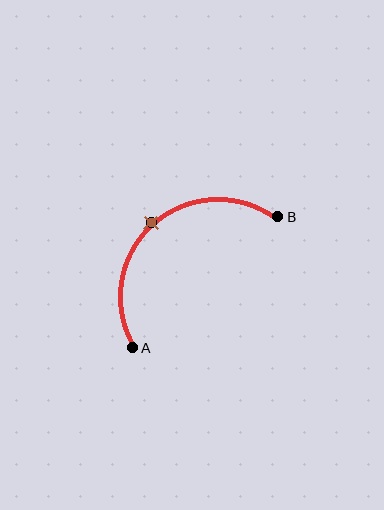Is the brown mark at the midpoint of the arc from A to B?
Yes. The brown mark lies on the arc at equal arc-length from both A and B — it is the arc midpoint.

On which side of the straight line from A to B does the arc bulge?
The arc bulges above and to the left of the straight line connecting A and B.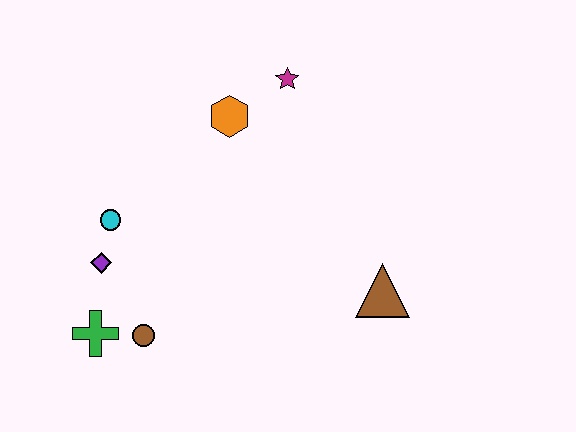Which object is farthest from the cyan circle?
The brown triangle is farthest from the cyan circle.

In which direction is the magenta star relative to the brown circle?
The magenta star is above the brown circle.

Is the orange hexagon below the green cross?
No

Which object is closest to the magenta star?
The orange hexagon is closest to the magenta star.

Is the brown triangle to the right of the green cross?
Yes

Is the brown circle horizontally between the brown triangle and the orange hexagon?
No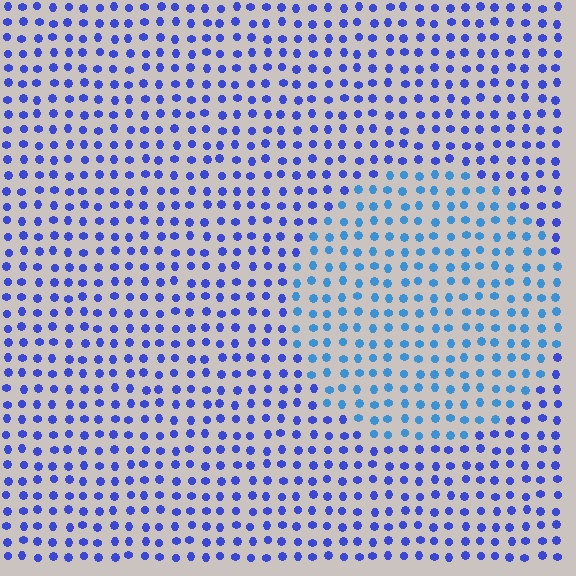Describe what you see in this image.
The image is filled with small blue elements in a uniform arrangement. A circle-shaped region is visible where the elements are tinted to a slightly different hue, forming a subtle color boundary.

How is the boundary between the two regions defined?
The boundary is defined purely by a slight shift in hue (about 30 degrees). Spacing, size, and orientation are identical on both sides.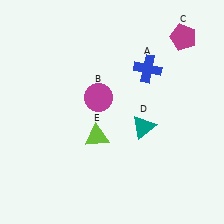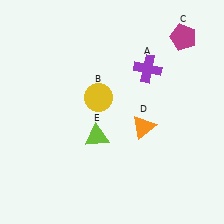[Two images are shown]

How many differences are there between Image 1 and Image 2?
There are 3 differences between the two images.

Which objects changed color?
A changed from blue to purple. B changed from magenta to yellow. D changed from teal to orange.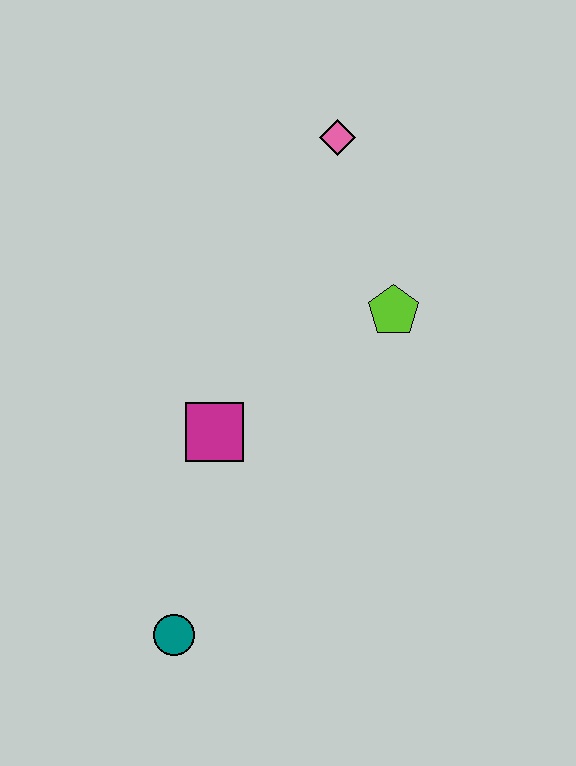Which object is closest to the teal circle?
The magenta square is closest to the teal circle.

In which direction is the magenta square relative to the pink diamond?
The magenta square is below the pink diamond.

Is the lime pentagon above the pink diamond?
No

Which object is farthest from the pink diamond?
The teal circle is farthest from the pink diamond.